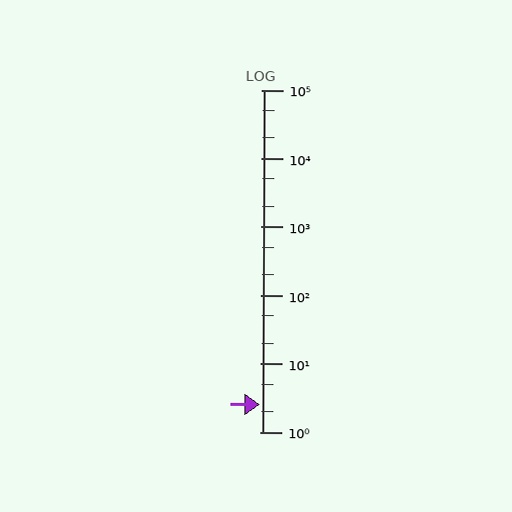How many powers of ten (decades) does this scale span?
The scale spans 5 decades, from 1 to 100000.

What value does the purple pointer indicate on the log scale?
The pointer indicates approximately 2.5.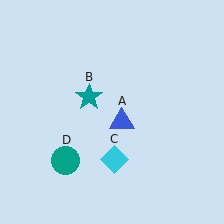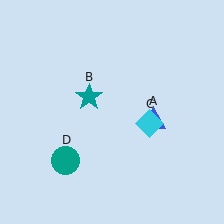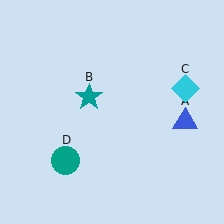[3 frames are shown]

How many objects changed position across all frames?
2 objects changed position: blue triangle (object A), cyan diamond (object C).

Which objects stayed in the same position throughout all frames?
Teal star (object B) and teal circle (object D) remained stationary.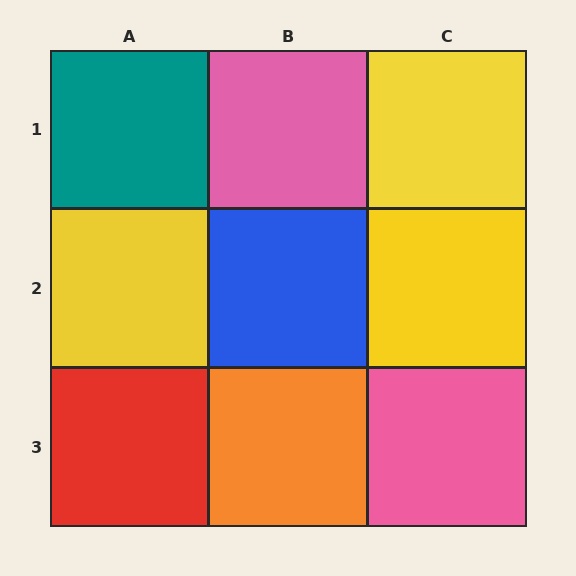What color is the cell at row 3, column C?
Pink.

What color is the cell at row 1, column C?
Yellow.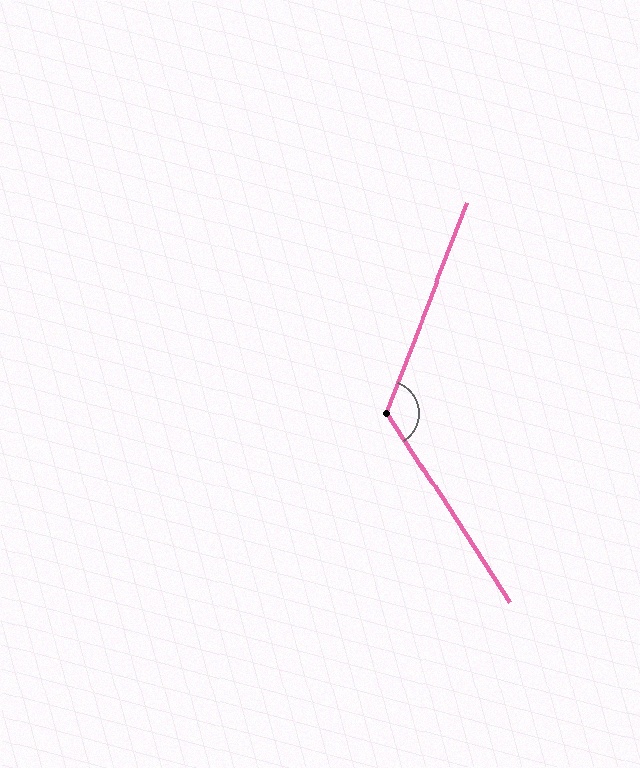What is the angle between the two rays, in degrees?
Approximately 126 degrees.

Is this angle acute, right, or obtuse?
It is obtuse.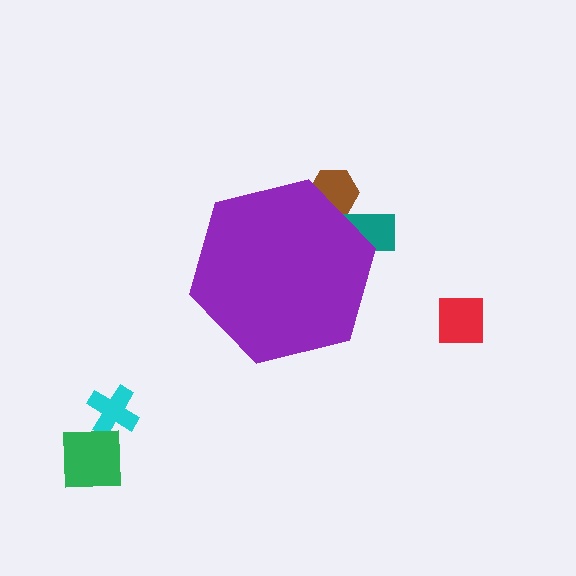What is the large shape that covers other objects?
A purple hexagon.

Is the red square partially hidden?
No, the red square is fully visible.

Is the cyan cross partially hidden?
No, the cyan cross is fully visible.